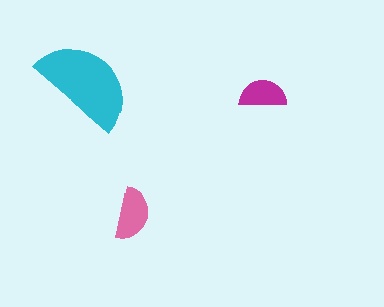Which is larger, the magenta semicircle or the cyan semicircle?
The cyan one.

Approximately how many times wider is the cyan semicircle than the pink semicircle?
About 2 times wider.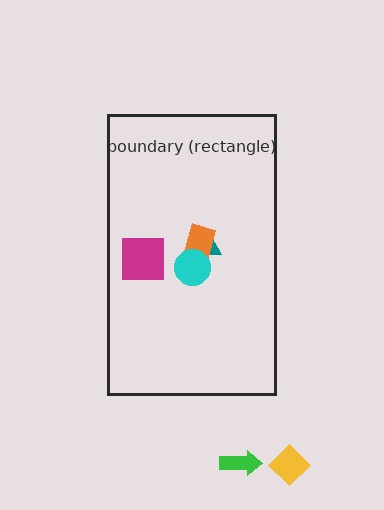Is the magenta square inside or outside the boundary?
Inside.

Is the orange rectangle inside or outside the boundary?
Inside.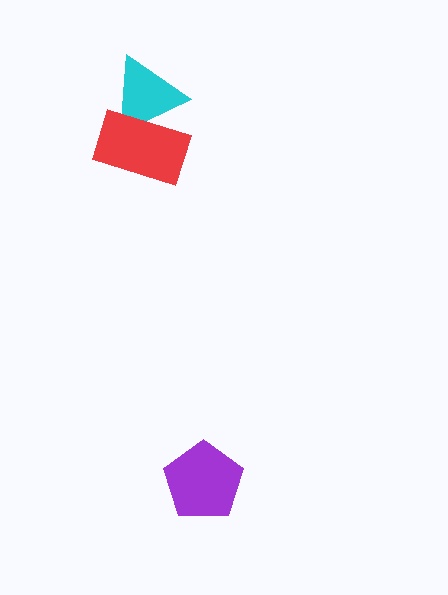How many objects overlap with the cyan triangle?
1 object overlaps with the cyan triangle.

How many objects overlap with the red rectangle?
1 object overlaps with the red rectangle.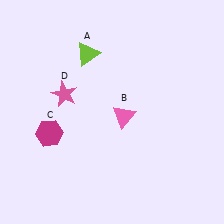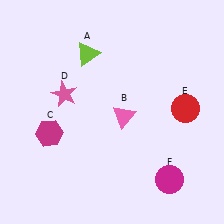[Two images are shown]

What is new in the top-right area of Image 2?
A red circle (E) was added in the top-right area of Image 2.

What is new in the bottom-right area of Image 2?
A magenta circle (F) was added in the bottom-right area of Image 2.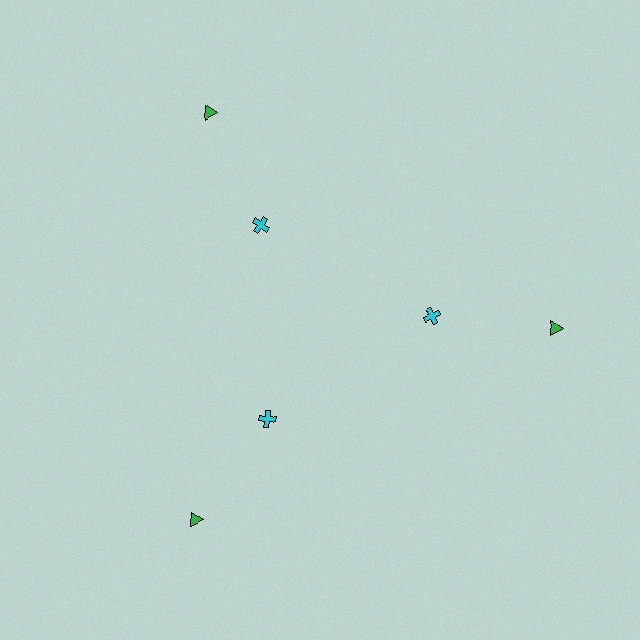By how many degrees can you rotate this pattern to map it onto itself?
The pattern maps onto itself every 120 degrees of rotation.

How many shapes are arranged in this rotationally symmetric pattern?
There are 6 shapes, arranged in 3 groups of 2.